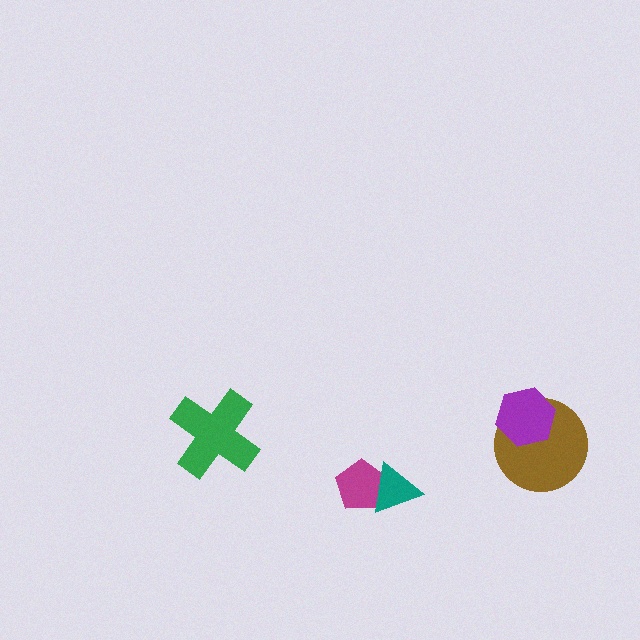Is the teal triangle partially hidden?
No, no other shape covers it.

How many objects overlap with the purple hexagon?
1 object overlaps with the purple hexagon.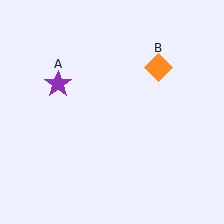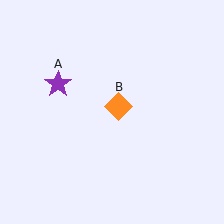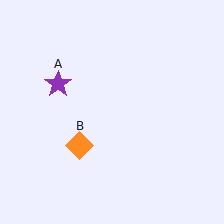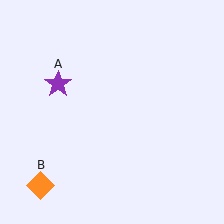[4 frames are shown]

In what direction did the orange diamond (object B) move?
The orange diamond (object B) moved down and to the left.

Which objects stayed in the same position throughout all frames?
Purple star (object A) remained stationary.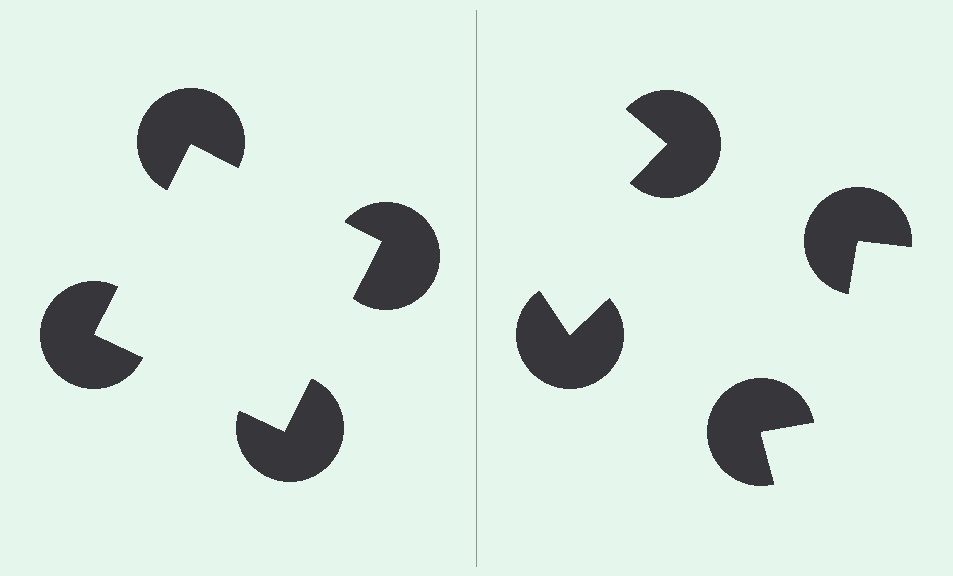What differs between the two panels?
The pac-man discs are positioned identically on both sides; only the wedge orientations differ. On the left they align to a square; on the right they are misaligned.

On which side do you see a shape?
An illusory square appears on the left side. On the right side the wedge cuts are rotated, so no coherent shape forms.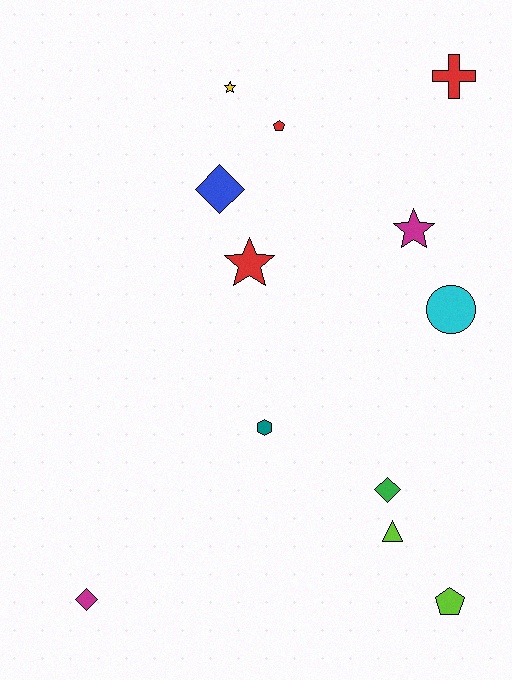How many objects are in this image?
There are 12 objects.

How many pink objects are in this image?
There are no pink objects.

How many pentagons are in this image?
There are 2 pentagons.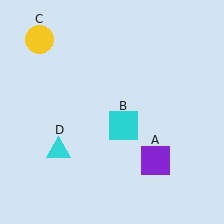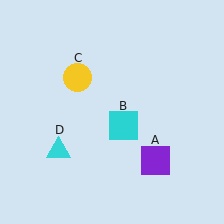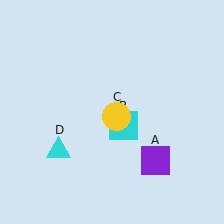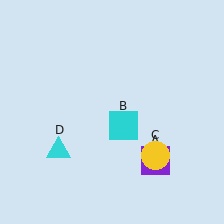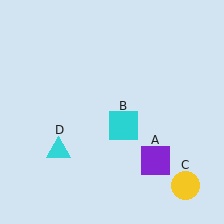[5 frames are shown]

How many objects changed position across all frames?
1 object changed position: yellow circle (object C).